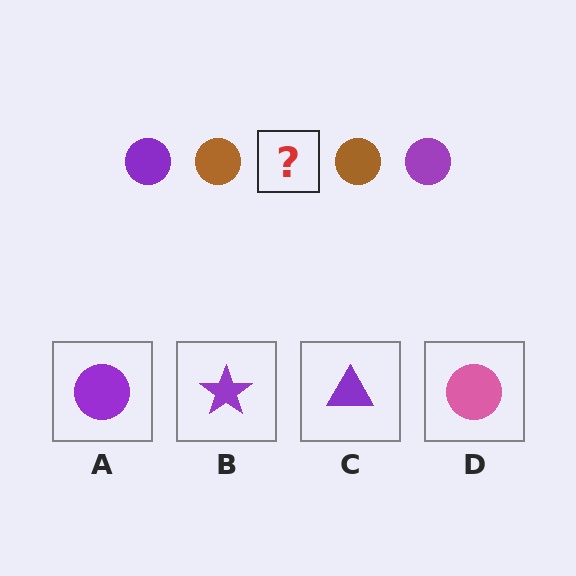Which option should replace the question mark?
Option A.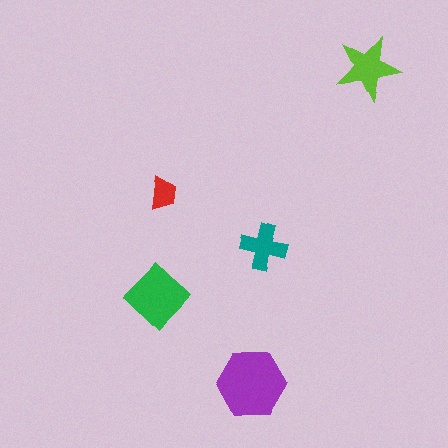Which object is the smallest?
The red trapezoid.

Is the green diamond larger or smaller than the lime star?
Larger.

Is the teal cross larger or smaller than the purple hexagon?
Smaller.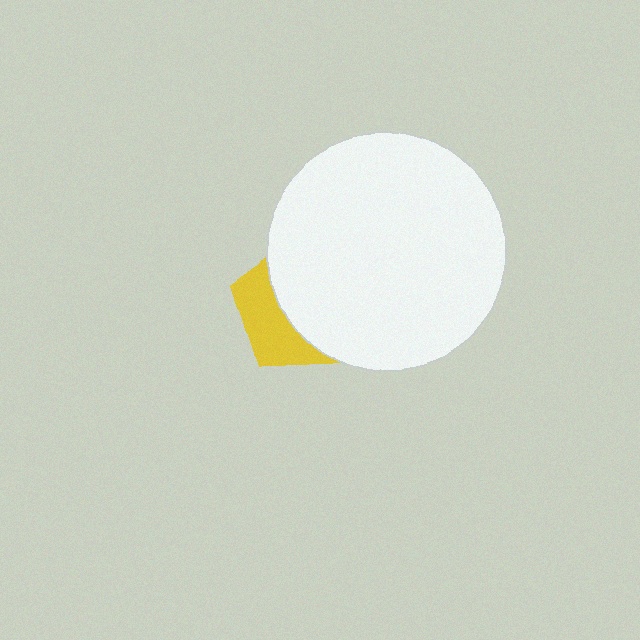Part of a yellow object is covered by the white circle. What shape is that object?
It is a pentagon.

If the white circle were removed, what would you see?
You would see the complete yellow pentagon.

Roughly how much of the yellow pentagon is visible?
A small part of it is visible (roughly 37%).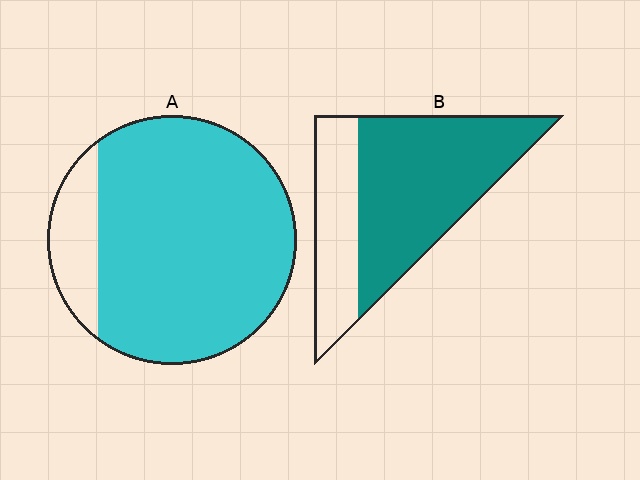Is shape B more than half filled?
Yes.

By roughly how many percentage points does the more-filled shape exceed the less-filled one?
By roughly 15 percentage points (A over B).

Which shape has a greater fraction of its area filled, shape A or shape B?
Shape A.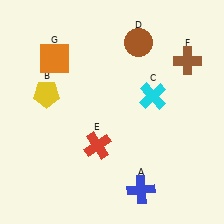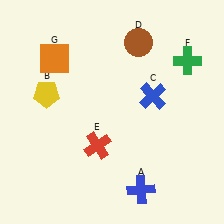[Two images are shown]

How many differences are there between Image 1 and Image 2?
There are 2 differences between the two images.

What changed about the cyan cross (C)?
In Image 1, C is cyan. In Image 2, it changed to blue.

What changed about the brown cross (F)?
In Image 1, F is brown. In Image 2, it changed to green.